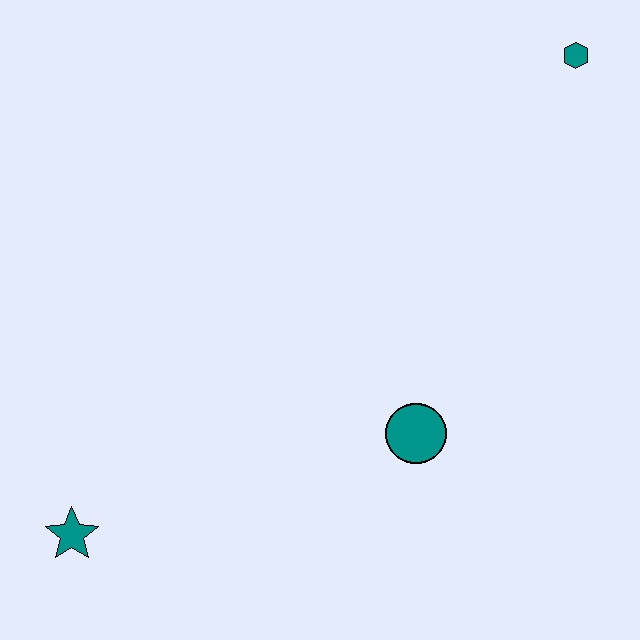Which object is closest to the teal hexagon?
The teal circle is closest to the teal hexagon.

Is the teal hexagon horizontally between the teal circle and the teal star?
No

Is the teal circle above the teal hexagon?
No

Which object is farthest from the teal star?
The teal hexagon is farthest from the teal star.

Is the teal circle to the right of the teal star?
Yes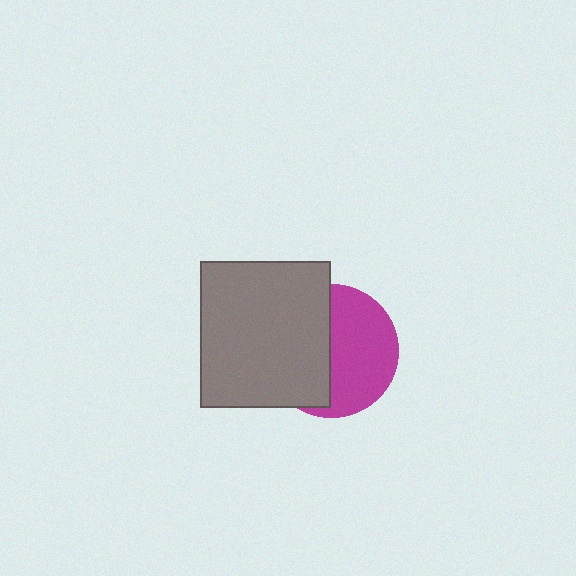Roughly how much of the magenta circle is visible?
About half of it is visible (roughly 52%).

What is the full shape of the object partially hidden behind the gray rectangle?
The partially hidden object is a magenta circle.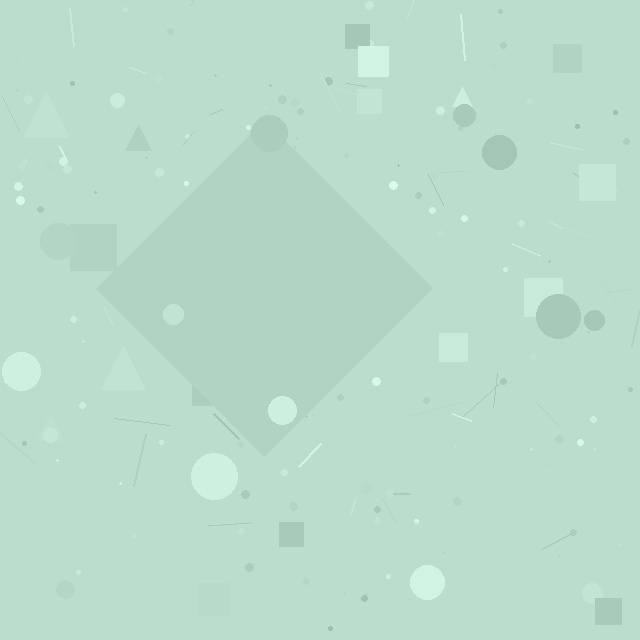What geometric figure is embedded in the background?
A diamond is embedded in the background.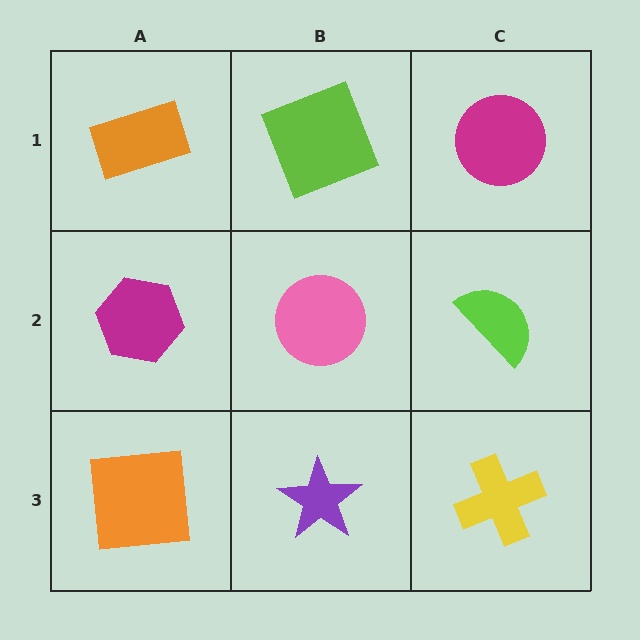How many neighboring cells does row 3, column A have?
2.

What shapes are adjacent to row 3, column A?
A magenta hexagon (row 2, column A), a purple star (row 3, column B).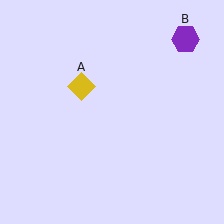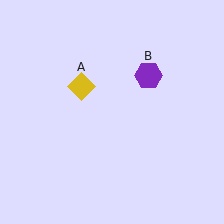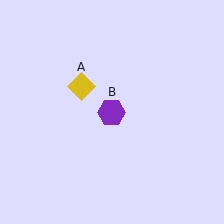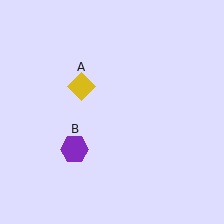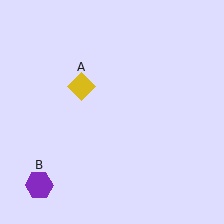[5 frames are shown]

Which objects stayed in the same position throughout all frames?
Yellow diamond (object A) remained stationary.